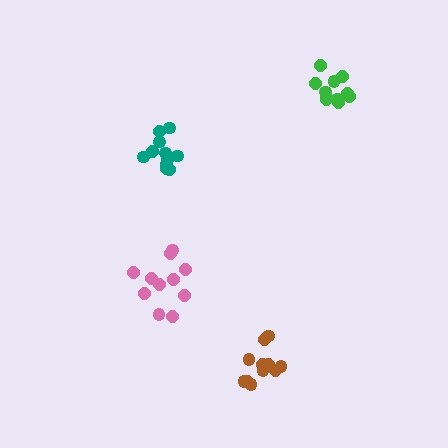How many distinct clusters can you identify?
There are 4 distinct clusters.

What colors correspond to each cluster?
The clusters are colored: teal, brown, pink, green.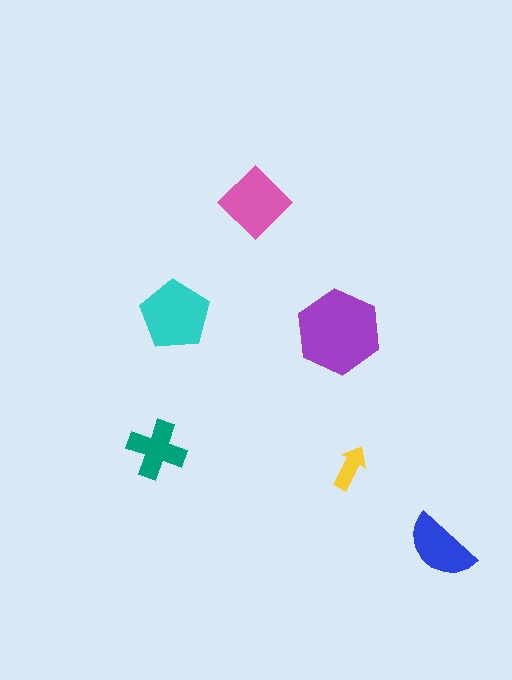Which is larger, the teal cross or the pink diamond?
The pink diamond.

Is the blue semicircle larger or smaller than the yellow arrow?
Larger.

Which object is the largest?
The purple hexagon.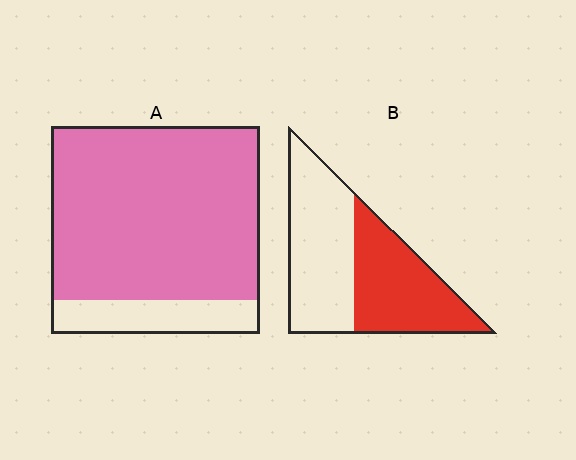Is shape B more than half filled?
Roughly half.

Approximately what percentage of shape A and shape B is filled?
A is approximately 85% and B is approximately 45%.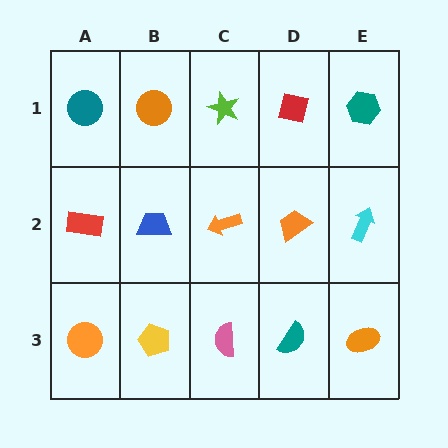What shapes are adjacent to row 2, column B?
An orange circle (row 1, column B), a yellow pentagon (row 3, column B), a red rectangle (row 2, column A), an orange arrow (row 2, column C).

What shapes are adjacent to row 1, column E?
A cyan arrow (row 2, column E), a red square (row 1, column D).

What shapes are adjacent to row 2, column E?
A teal hexagon (row 1, column E), an orange ellipse (row 3, column E), an orange trapezoid (row 2, column D).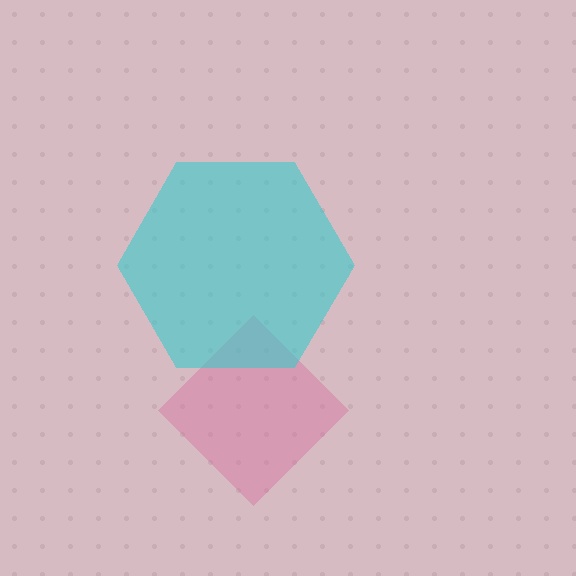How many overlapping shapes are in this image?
There are 2 overlapping shapes in the image.